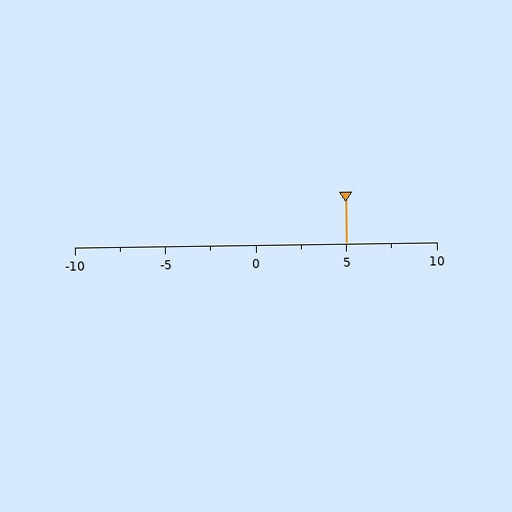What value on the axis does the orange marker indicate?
The marker indicates approximately 5.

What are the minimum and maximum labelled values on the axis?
The axis runs from -10 to 10.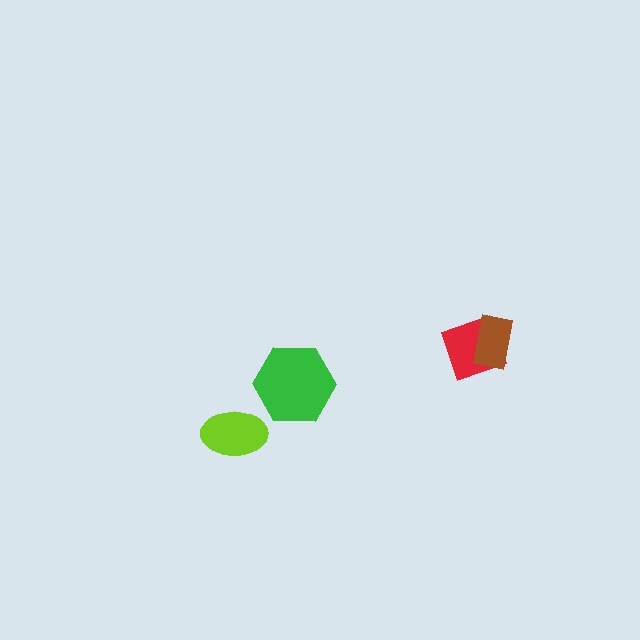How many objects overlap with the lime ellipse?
0 objects overlap with the lime ellipse.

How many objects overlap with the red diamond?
1 object overlaps with the red diamond.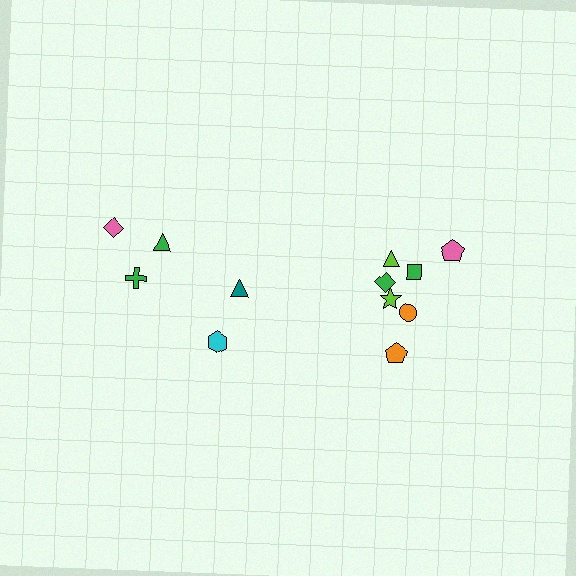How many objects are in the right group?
There are 7 objects.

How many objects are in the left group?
There are 5 objects.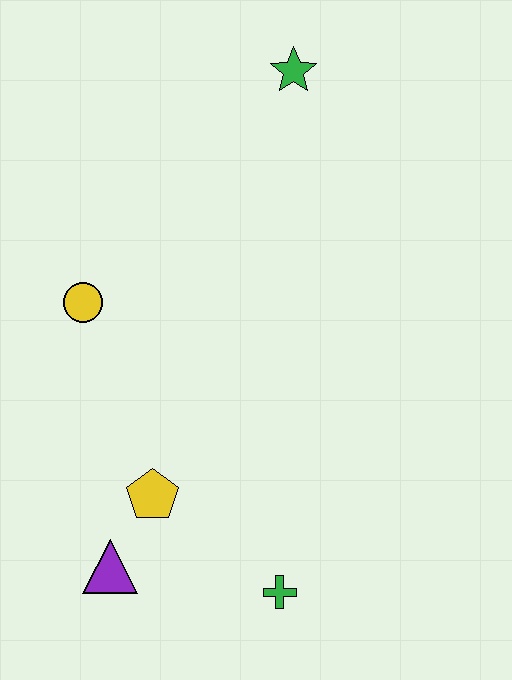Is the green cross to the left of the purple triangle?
No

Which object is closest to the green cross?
The yellow pentagon is closest to the green cross.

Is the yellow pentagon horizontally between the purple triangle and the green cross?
Yes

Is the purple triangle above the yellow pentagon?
No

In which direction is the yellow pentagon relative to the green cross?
The yellow pentagon is to the left of the green cross.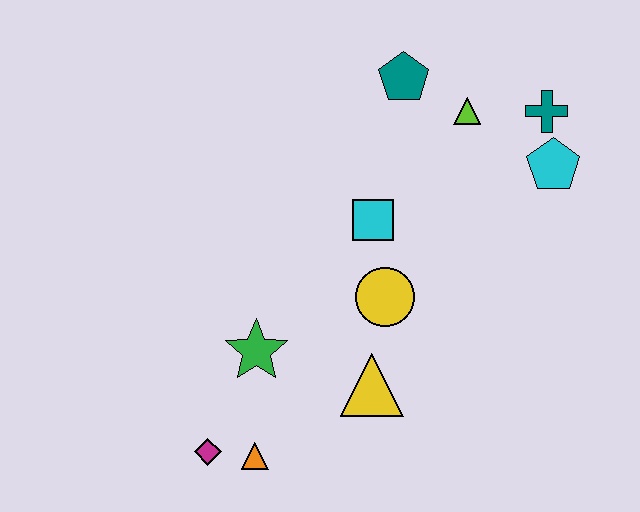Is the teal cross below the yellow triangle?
No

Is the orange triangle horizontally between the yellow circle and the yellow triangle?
No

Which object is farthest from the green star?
The teal cross is farthest from the green star.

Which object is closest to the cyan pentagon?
The teal cross is closest to the cyan pentagon.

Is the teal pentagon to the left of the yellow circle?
No